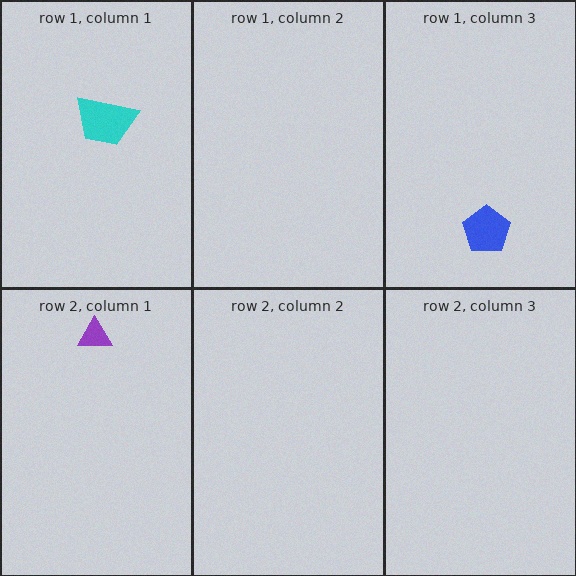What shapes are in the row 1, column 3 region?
The blue pentagon.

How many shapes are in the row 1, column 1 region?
1.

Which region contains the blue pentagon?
The row 1, column 3 region.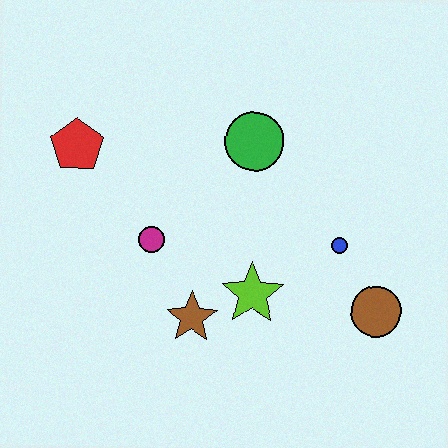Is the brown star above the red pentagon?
No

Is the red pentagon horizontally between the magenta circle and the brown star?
No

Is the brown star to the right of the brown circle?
No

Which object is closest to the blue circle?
The brown circle is closest to the blue circle.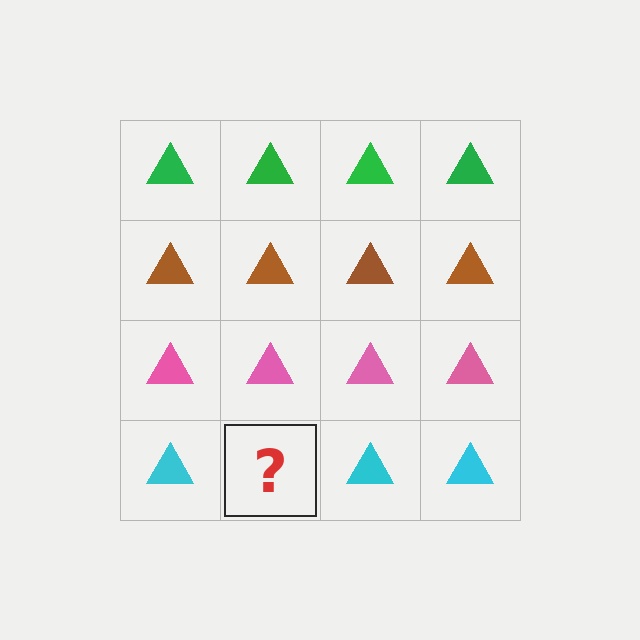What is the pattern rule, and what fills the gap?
The rule is that each row has a consistent color. The gap should be filled with a cyan triangle.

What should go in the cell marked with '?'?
The missing cell should contain a cyan triangle.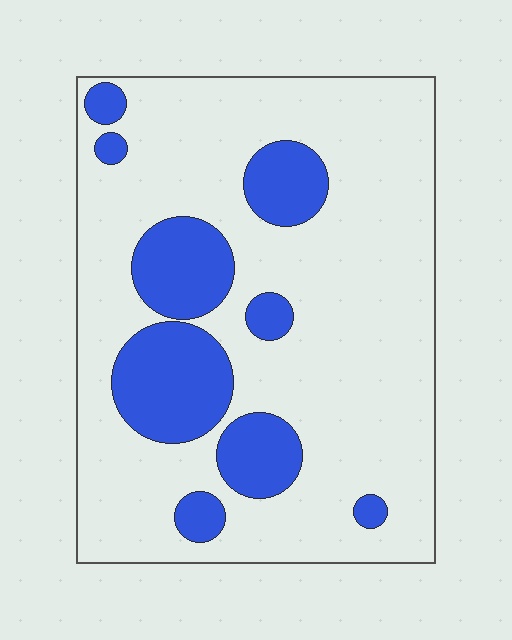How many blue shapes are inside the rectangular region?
9.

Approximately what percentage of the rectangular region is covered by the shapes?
Approximately 20%.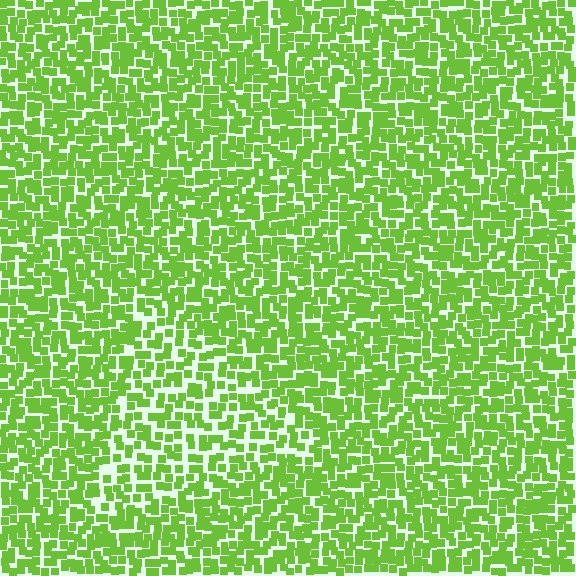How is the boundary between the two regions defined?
The boundary is defined by a change in element density (approximately 1.5x ratio). All elements are the same color, size, and shape.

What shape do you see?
I see a triangle.